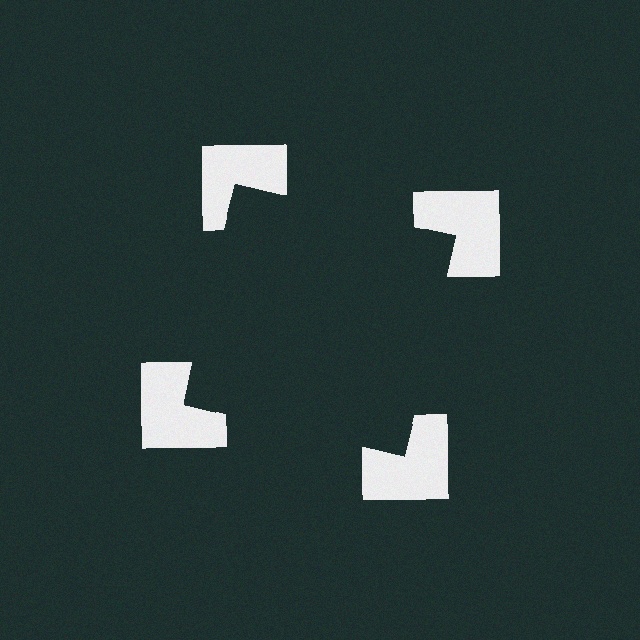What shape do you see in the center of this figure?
An illusory square — its edges are inferred from the aligned wedge cuts in the notched squares, not physically drawn.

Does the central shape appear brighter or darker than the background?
It typically appears slightly darker than the background, even though no actual brightness change is drawn.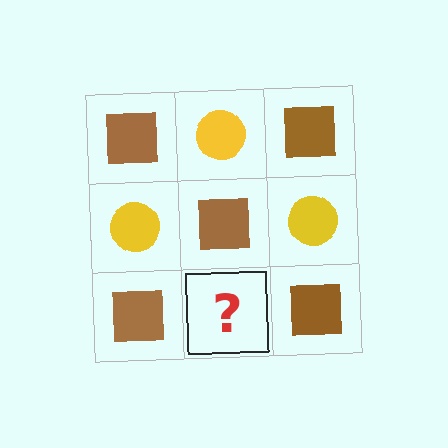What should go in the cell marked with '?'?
The missing cell should contain a yellow circle.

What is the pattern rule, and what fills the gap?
The rule is that it alternates brown square and yellow circle in a checkerboard pattern. The gap should be filled with a yellow circle.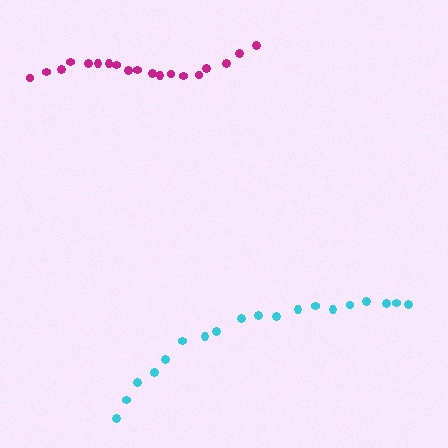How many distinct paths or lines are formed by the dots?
There are 2 distinct paths.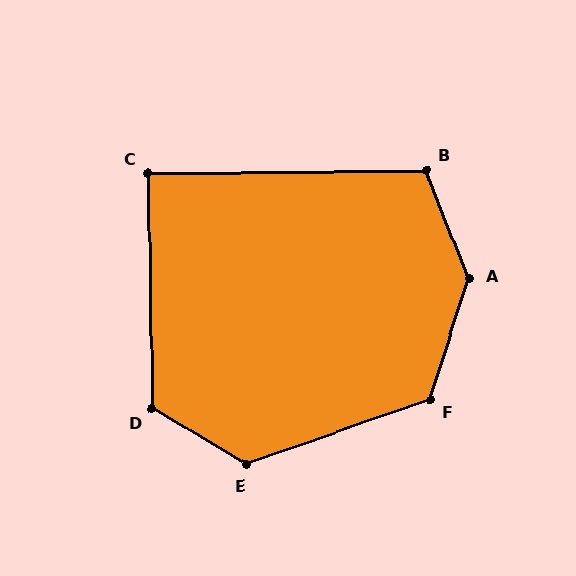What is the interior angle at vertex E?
Approximately 130 degrees (obtuse).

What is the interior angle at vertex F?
Approximately 127 degrees (obtuse).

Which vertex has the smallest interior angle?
C, at approximately 89 degrees.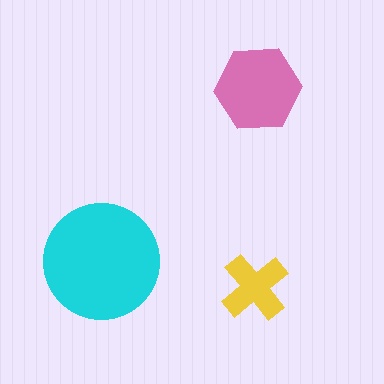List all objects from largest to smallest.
The cyan circle, the pink hexagon, the yellow cross.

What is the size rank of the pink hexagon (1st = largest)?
2nd.